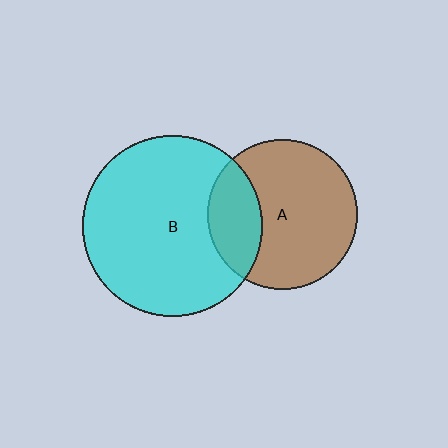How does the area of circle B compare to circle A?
Approximately 1.5 times.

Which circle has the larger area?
Circle B (cyan).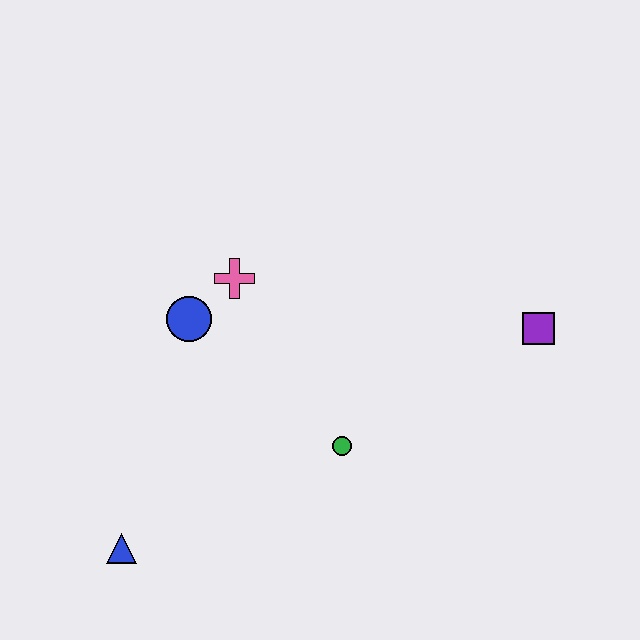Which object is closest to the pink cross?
The blue circle is closest to the pink cross.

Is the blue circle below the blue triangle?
No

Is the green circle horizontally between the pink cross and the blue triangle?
No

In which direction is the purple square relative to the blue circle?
The purple square is to the right of the blue circle.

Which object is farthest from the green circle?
The blue triangle is farthest from the green circle.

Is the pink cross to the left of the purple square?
Yes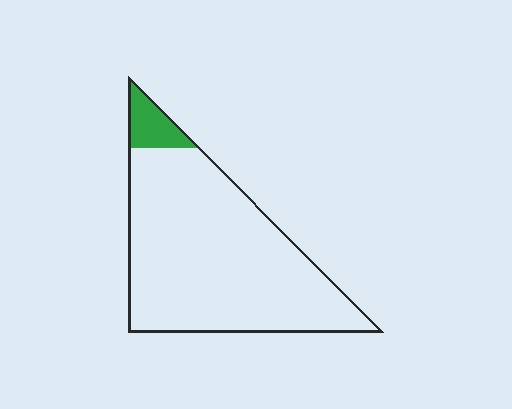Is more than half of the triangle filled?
No.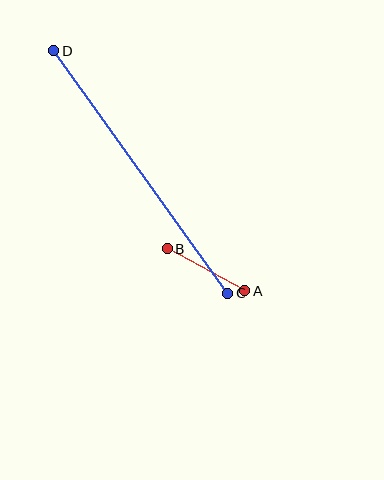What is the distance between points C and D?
The distance is approximately 299 pixels.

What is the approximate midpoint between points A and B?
The midpoint is at approximately (206, 270) pixels.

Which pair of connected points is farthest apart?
Points C and D are farthest apart.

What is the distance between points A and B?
The distance is approximately 88 pixels.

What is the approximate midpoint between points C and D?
The midpoint is at approximately (141, 172) pixels.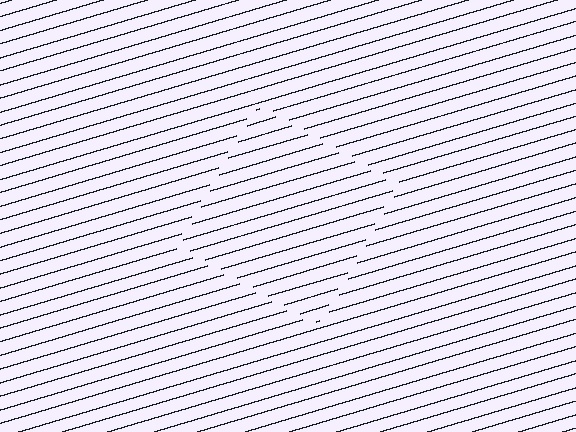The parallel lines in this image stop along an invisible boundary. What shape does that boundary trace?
An illusory square. The interior of the shape contains the same grating, shifted by half a period — the contour is defined by the phase discontinuity where line-ends from the inner and outer gratings abut.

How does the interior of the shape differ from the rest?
The interior of the shape contains the same grating, shifted by half a period — the contour is defined by the phase discontinuity where line-ends from the inner and outer gratings abut.